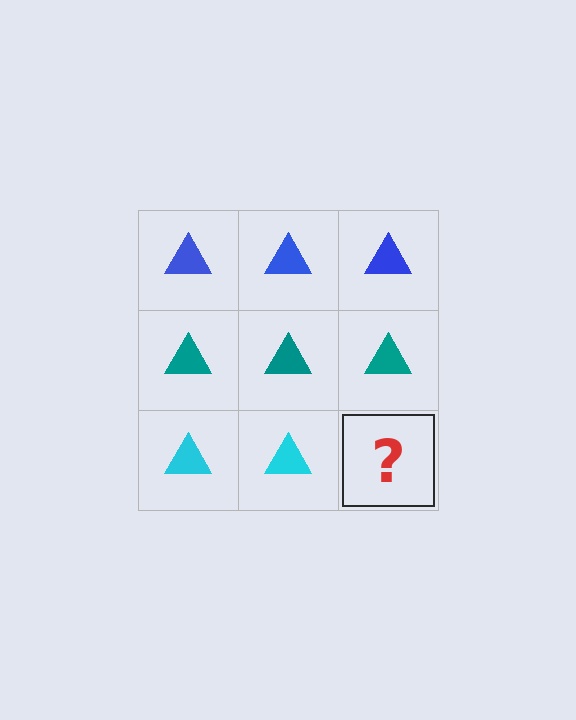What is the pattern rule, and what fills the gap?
The rule is that each row has a consistent color. The gap should be filled with a cyan triangle.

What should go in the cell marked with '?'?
The missing cell should contain a cyan triangle.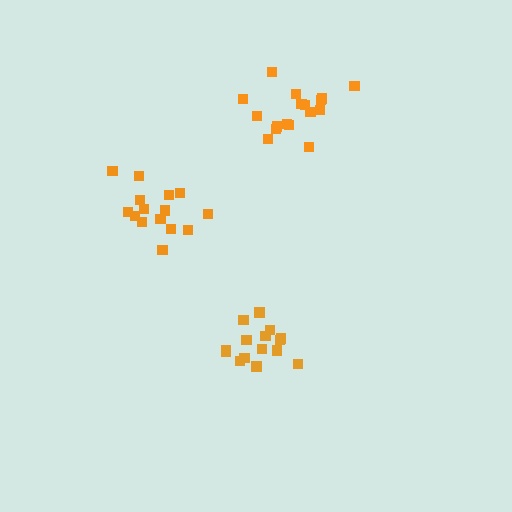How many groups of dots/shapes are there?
There are 3 groups.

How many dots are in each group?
Group 1: 15 dots, Group 2: 17 dots, Group 3: 15 dots (47 total).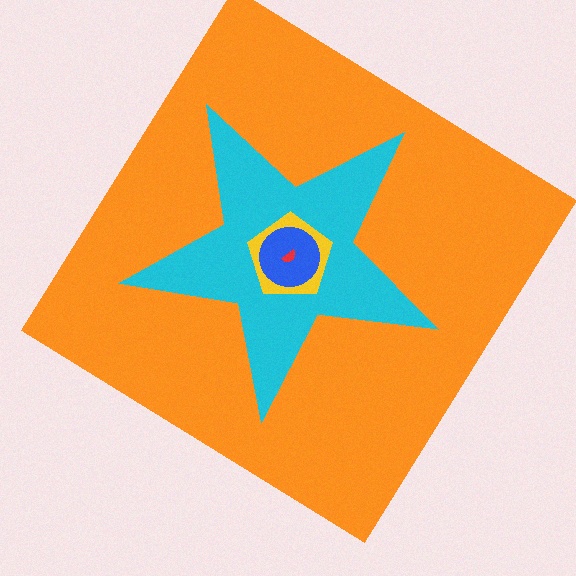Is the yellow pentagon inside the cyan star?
Yes.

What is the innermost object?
The red semicircle.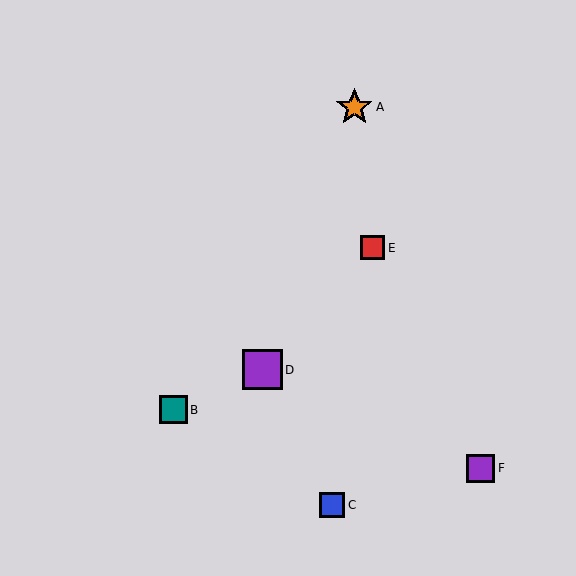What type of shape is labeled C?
Shape C is a blue square.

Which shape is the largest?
The purple square (labeled D) is the largest.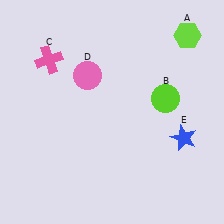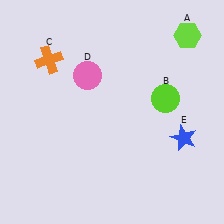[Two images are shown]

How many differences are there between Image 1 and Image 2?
There is 1 difference between the two images.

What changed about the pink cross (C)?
In Image 1, C is pink. In Image 2, it changed to orange.